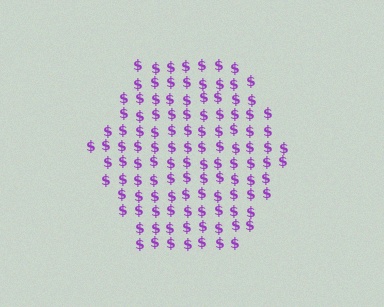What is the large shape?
The large shape is a hexagon.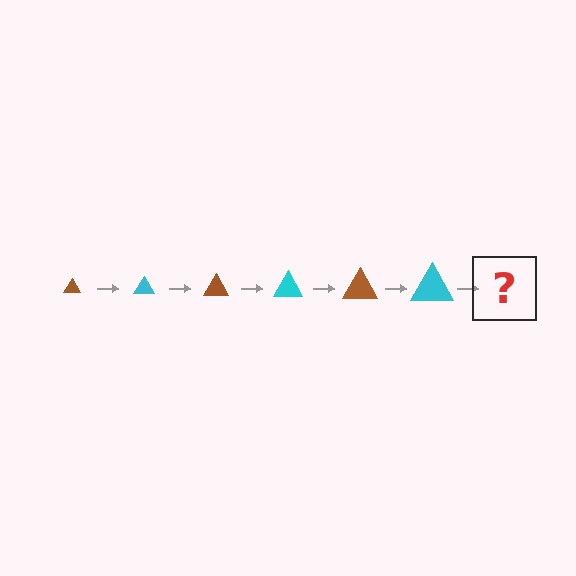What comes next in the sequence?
The next element should be a brown triangle, larger than the previous one.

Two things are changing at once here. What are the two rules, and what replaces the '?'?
The two rules are that the triangle grows larger each step and the color cycles through brown and cyan. The '?' should be a brown triangle, larger than the previous one.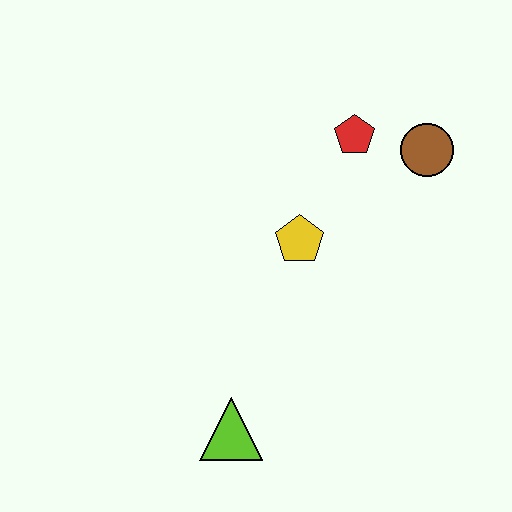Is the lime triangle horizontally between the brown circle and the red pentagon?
No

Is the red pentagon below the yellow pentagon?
No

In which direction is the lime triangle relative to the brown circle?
The lime triangle is below the brown circle.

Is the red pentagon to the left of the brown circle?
Yes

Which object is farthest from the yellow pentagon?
The lime triangle is farthest from the yellow pentagon.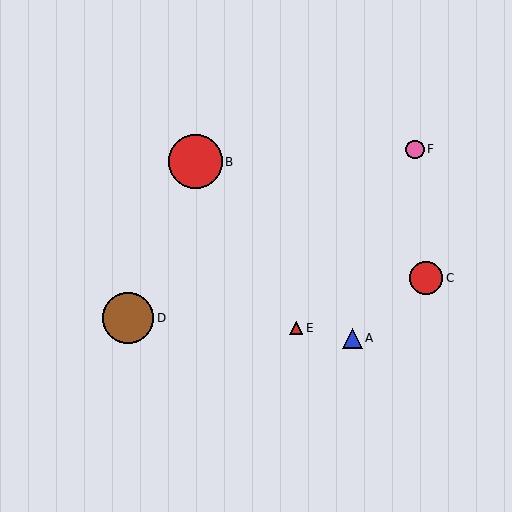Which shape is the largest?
The red circle (labeled B) is the largest.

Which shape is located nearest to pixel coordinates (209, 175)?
The red circle (labeled B) at (196, 162) is nearest to that location.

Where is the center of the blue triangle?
The center of the blue triangle is at (353, 338).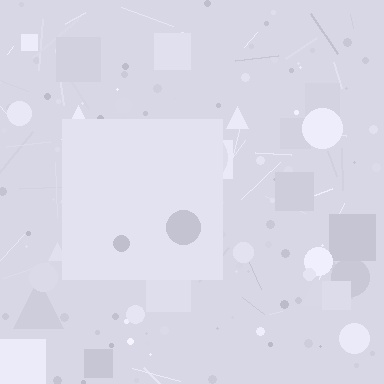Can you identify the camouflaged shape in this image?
The camouflaged shape is a square.